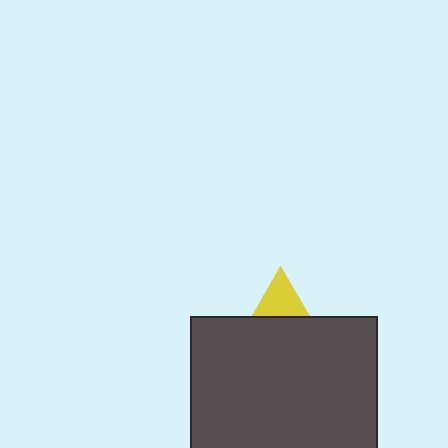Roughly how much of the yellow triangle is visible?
A small part of it is visible (roughly 35%).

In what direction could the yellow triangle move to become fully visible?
The yellow triangle could move up. That would shift it out from behind the dark gray rectangle entirely.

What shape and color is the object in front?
The object in front is a dark gray rectangle.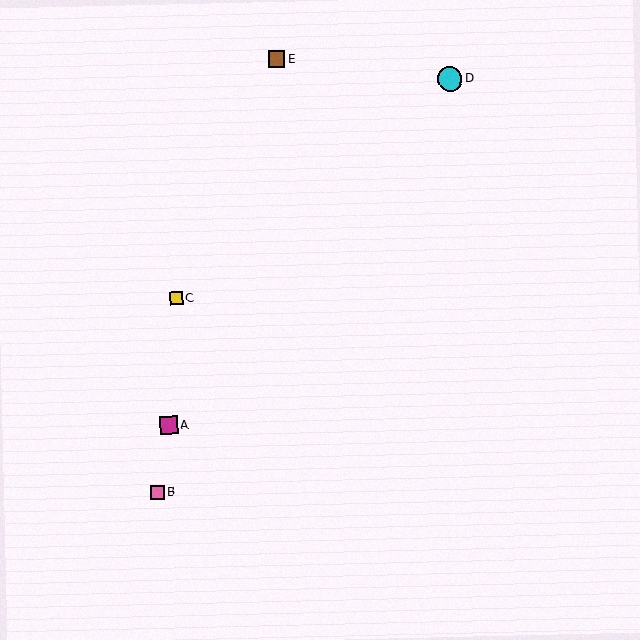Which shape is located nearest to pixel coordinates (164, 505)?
The pink square (labeled B) at (157, 492) is nearest to that location.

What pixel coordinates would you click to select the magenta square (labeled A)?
Click at (169, 425) to select the magenta square A.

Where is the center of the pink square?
The center of the pink square is at (157, 492).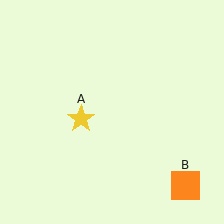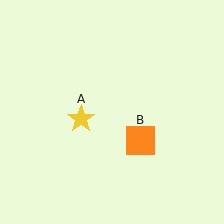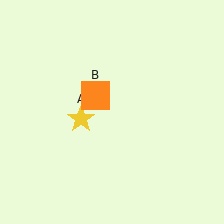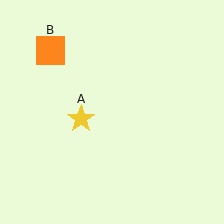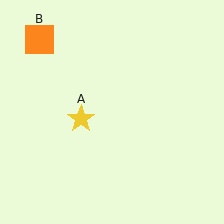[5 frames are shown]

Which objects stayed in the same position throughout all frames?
Yellow star (object A) remained stationary.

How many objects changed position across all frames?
1 object changed position: orange square (object B).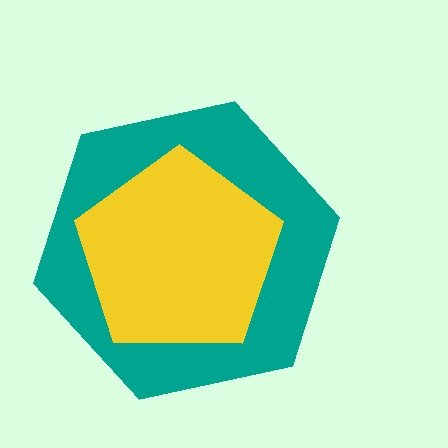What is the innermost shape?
The yellow pentagon.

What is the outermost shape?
The teal hexagon.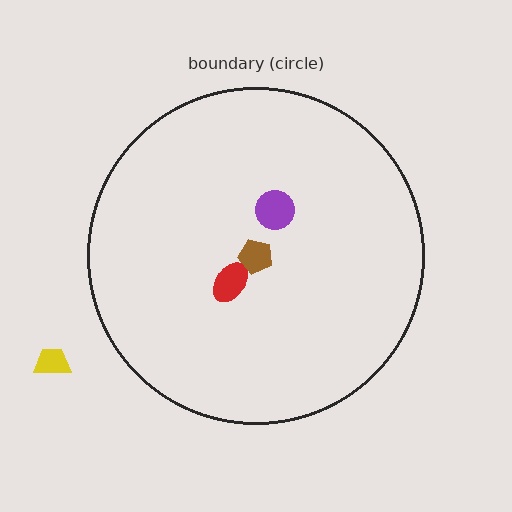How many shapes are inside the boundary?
3 inside, 1 outside.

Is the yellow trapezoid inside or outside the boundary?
Outside.